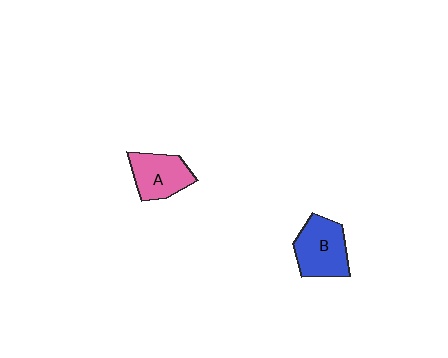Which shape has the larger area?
Shape B (blue).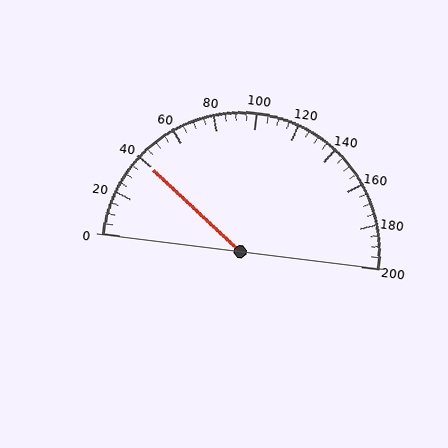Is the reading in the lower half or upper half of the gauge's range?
The reading is in the lower half of the range (0 to 200).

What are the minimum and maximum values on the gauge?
The gauge ranges from 0 to 200.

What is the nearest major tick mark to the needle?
The nearest major tick mark is 40.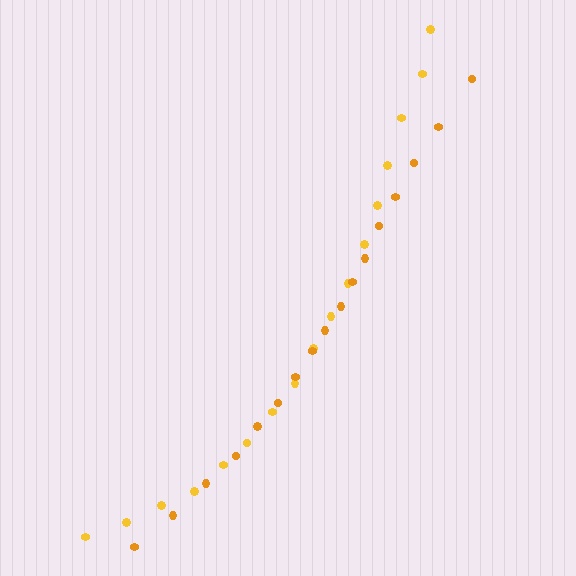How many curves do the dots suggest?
There are 2 distinct paths.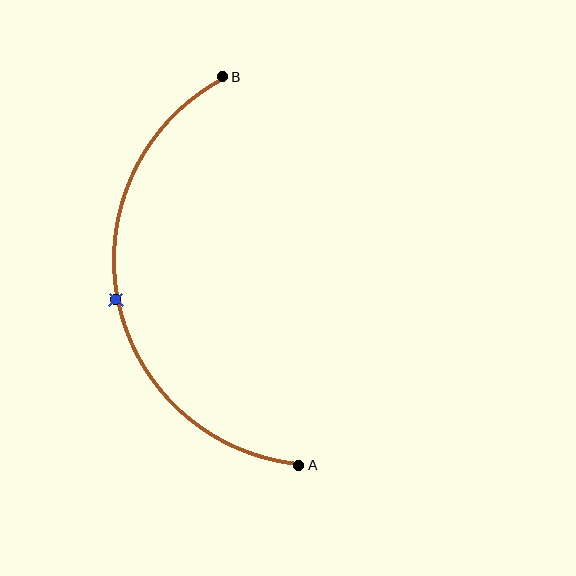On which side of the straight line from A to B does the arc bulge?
The arc bulges to the left of the straight line connecting A and B.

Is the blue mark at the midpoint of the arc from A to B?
Yes. The blue mark lies on the arc at equal arc-length from both A and B — it is the arc midpoint.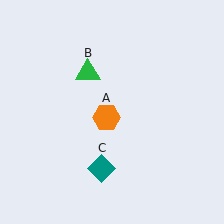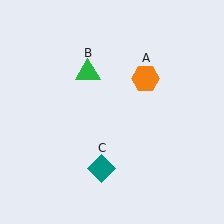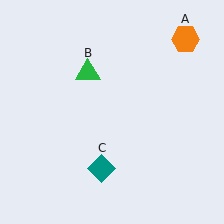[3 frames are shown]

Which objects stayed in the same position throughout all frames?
Green triangle (object B) and teal diamond (object C) remained stationary.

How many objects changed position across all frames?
1 object changed position: orange hexagon (object A).